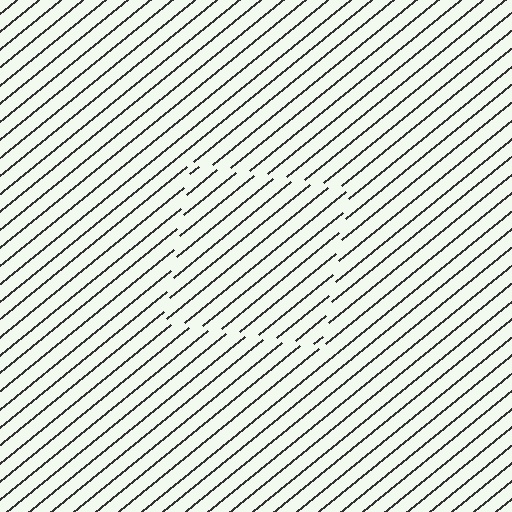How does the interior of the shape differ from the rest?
The interior of the shape contains the same grating, shifted by half a period — the contour is defined by the phase discontinuity where line-ends from the inner and outer gratings abut.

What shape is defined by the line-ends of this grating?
An illusory square. The interior of the shape contains the same grating, shifted by half a period — the contour is defined by the phase discontinuity where line-ends from the inner and outer gratings abut.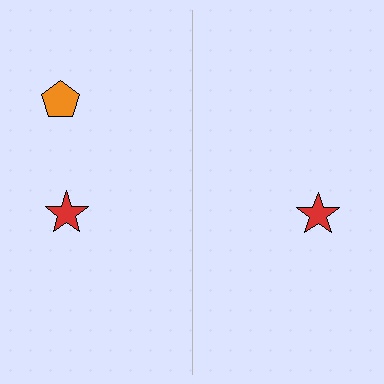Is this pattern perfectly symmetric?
No, the pattern is not perfectly symmetric. A orange pentagon is missing from the right side.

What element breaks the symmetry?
A orange pentagon is missing from the right side.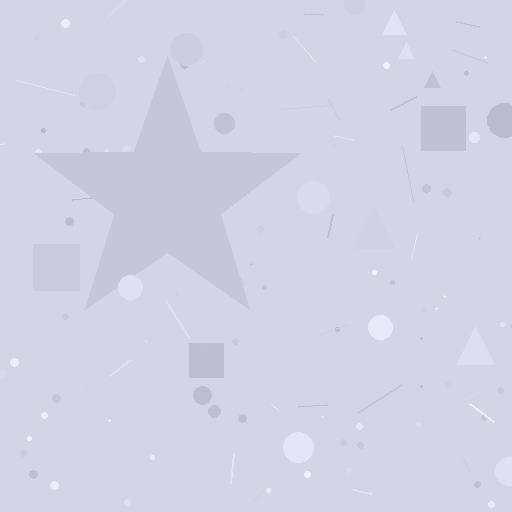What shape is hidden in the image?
A star is hidden in the image.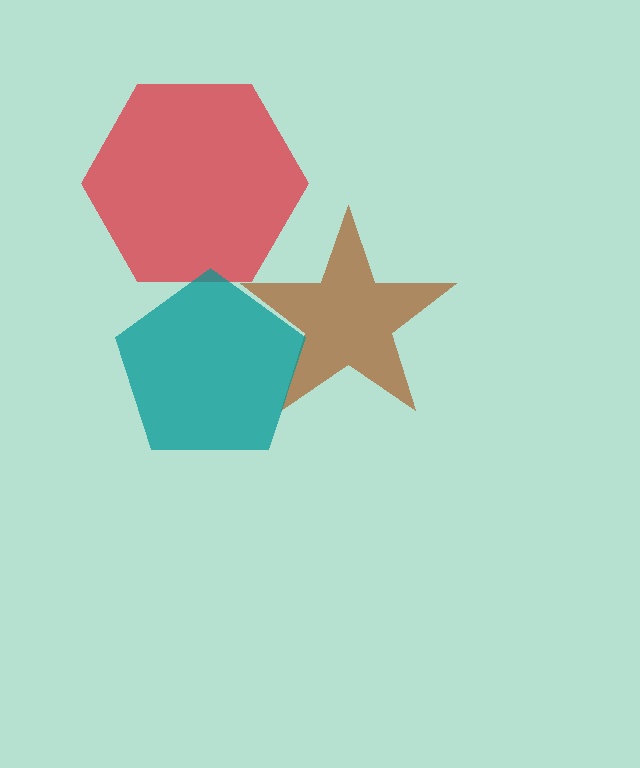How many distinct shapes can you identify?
There are 3 distinct shapes: a red hexagon, a brown star, a teal pentagon.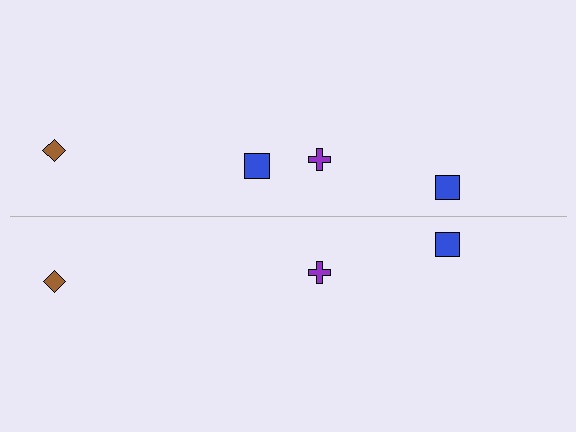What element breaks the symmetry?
A blue square is missing from the bottom side.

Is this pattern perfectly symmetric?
No, the pattern is not perfectly symmetric. A blue square is missing from the bottom side.